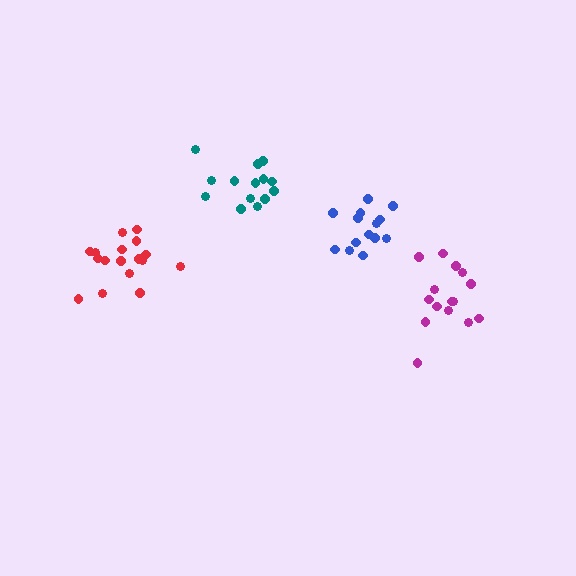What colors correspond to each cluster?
The clusters are colored: teal, blue, red, magenta.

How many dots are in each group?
Group 1: 14 dots, Group 2: 14 dots, Group 3: 17 dots, Group 4: 15 dots (60 total).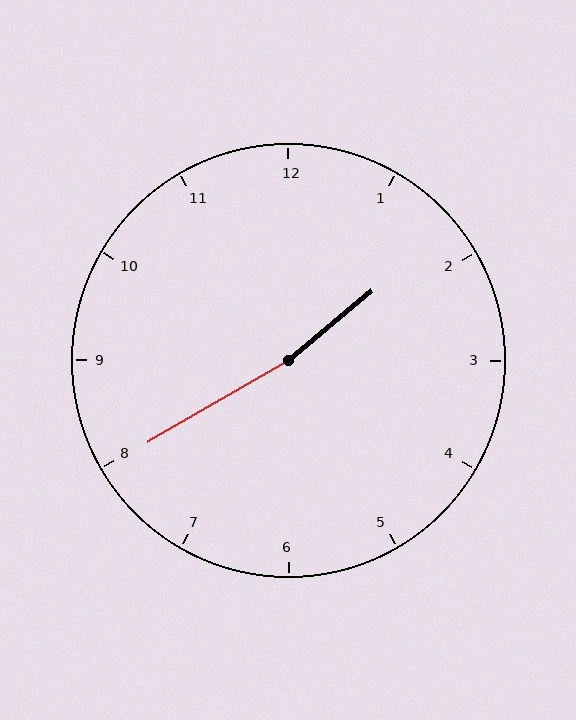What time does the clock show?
1:40.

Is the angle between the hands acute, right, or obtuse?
It is obtuse.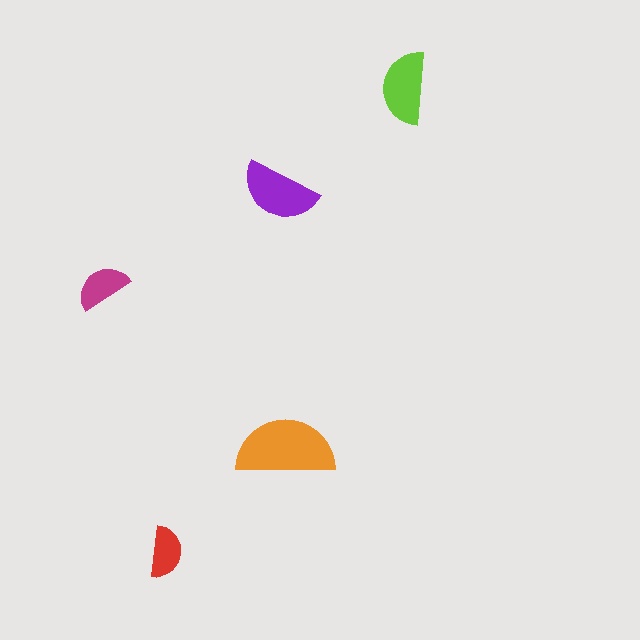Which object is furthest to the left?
The magenta semicircle is leftmost.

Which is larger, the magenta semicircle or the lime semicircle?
The lime one.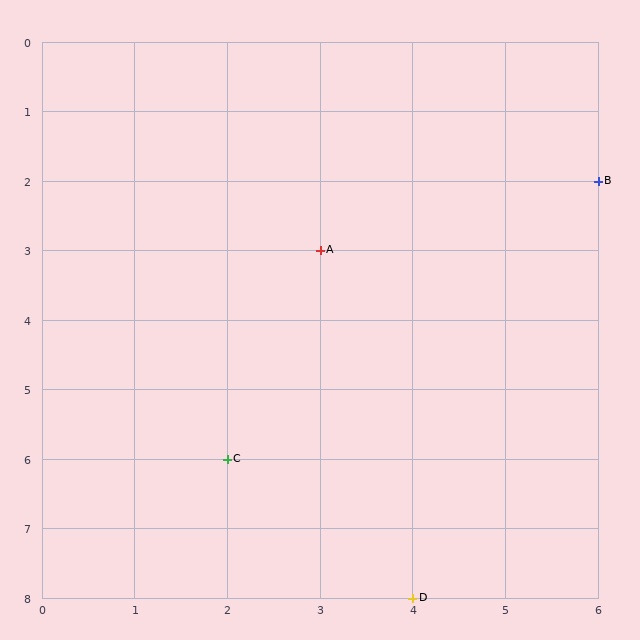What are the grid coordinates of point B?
Point B is at grid coordinates (6, 2).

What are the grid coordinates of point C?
Point C is at grid coordinates (2, 6).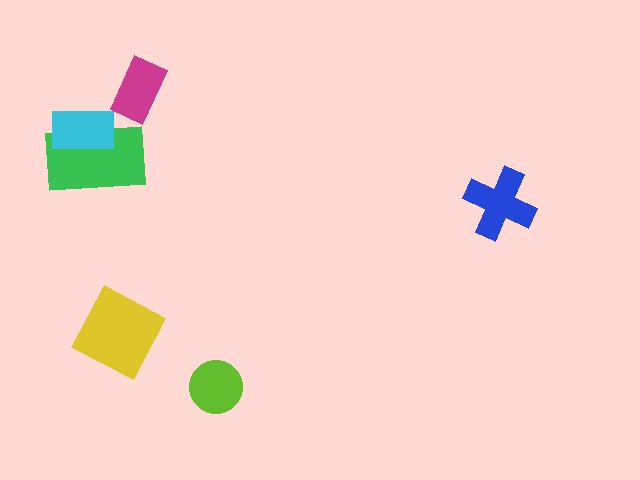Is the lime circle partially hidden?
No, no other shape covers it.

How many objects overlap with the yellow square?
0 objects overlap with the yellow square.